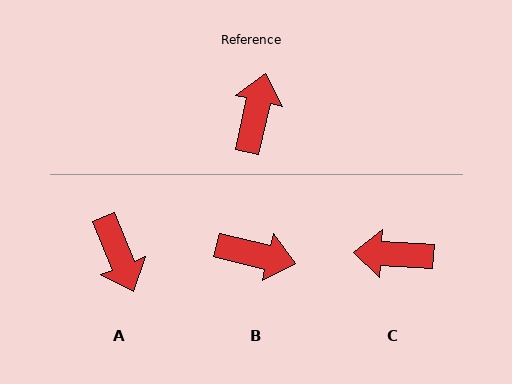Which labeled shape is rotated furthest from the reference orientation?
A, about 145 degrees away.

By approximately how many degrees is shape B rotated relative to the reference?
Approximately 90 degrees clockwise.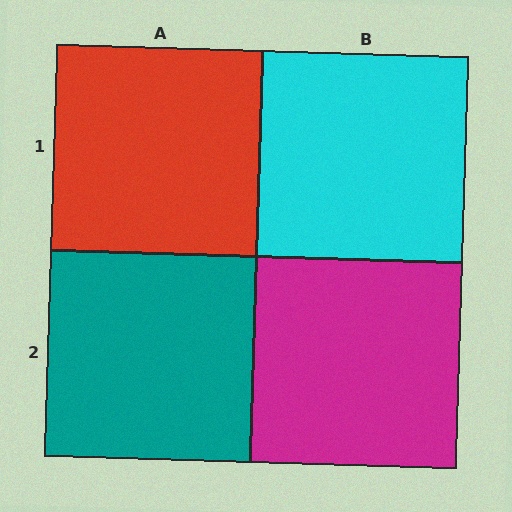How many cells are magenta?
1 cell is magenta.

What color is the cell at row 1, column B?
Cyan.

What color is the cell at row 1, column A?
Red.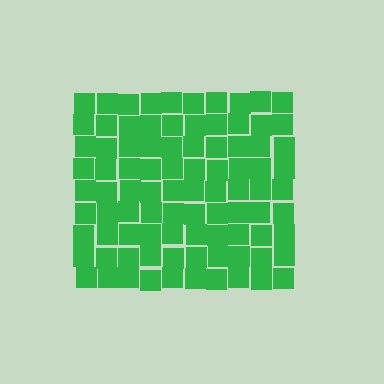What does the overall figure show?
The overall figure shows a square.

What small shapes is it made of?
It is made of small squares.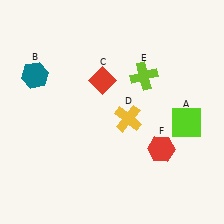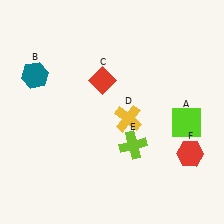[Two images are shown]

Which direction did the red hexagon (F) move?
The red hexagon (F) moved right.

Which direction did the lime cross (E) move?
The lime cross (E) moved down.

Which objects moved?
The objects that moved are: the lime cross (E), the red hexagon (F).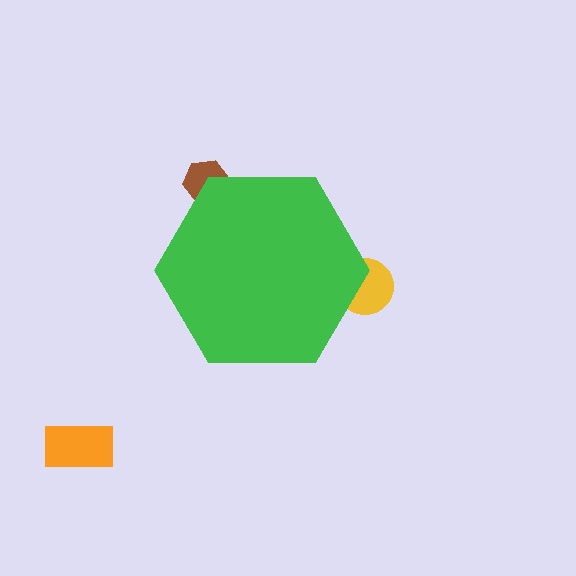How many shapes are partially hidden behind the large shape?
2 shapes are partially hidden.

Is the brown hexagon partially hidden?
Yes, the brown hexagon is partially hidden behind the green hexagon.